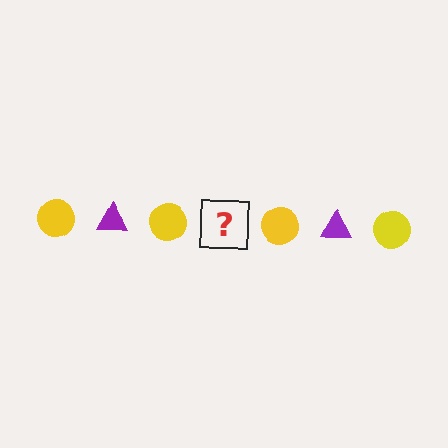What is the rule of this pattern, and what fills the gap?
The rule is that the pattern alternates between yellow circle and purple triangle. The gap should be filled with a purple triangle.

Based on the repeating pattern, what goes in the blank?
The blank should be a purple triangle.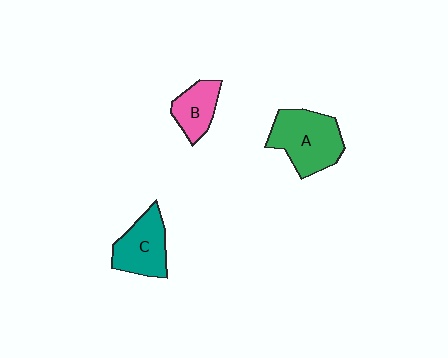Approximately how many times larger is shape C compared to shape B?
Approximately 1.4 times.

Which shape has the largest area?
Shape A (green).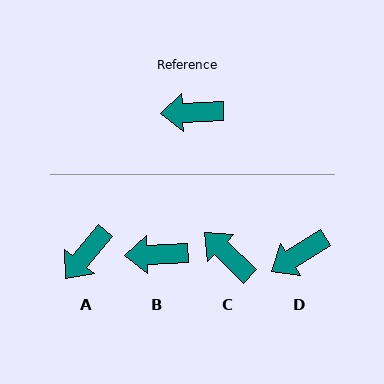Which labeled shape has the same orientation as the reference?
B.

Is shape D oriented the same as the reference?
No, it is off by about 30 degrees.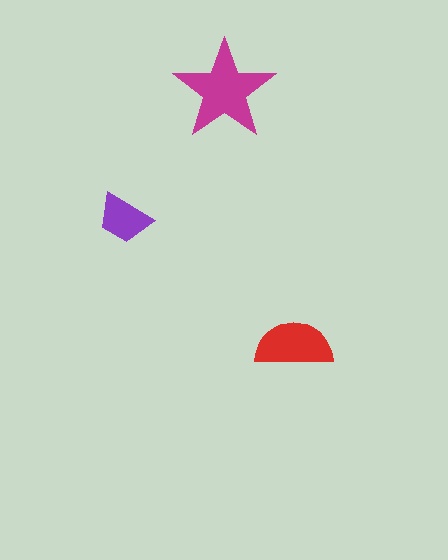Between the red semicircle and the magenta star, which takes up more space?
The magenta star.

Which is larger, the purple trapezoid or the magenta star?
The magenta star.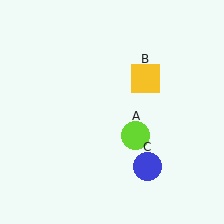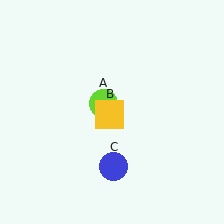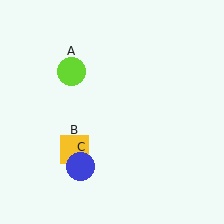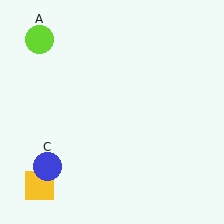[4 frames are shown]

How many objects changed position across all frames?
3 objects changed position: lime circle (object A), yellow square (object B), blue circle (object C).